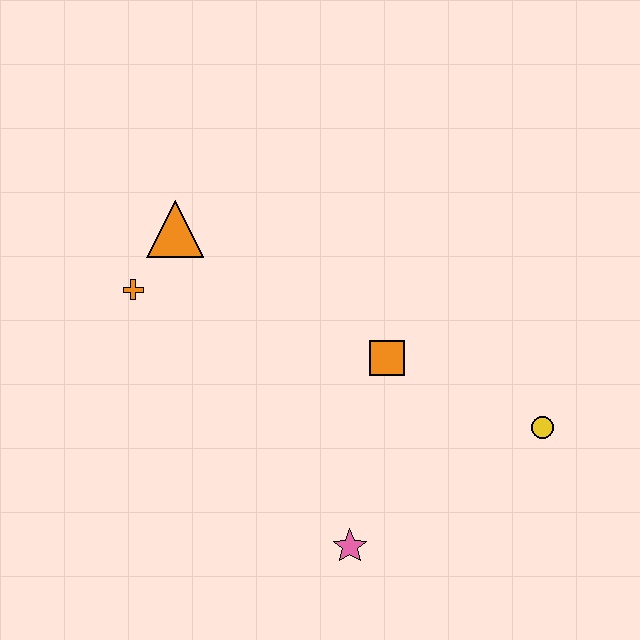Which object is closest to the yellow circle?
The orange square is closest to the yellow circle.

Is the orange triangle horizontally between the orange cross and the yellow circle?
Yes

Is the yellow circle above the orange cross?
No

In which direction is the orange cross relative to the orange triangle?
The orange cross is below the orange triangle.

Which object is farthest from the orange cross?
The yellow circle is farthest from the orange cross.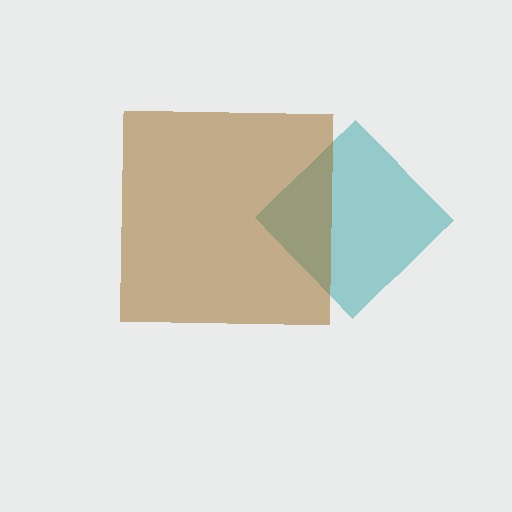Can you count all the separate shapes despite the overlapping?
Yes, there are 2 separate shapes.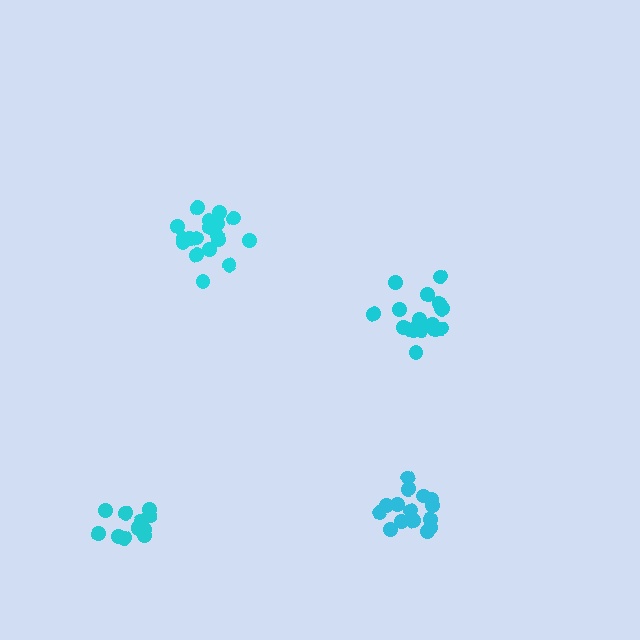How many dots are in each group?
Group 1: 19 dots, Group 2: 19 dots, Group 3: 13 dots, Group 4: 15 dots (66 total).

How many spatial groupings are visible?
There are 4 spatial groupings.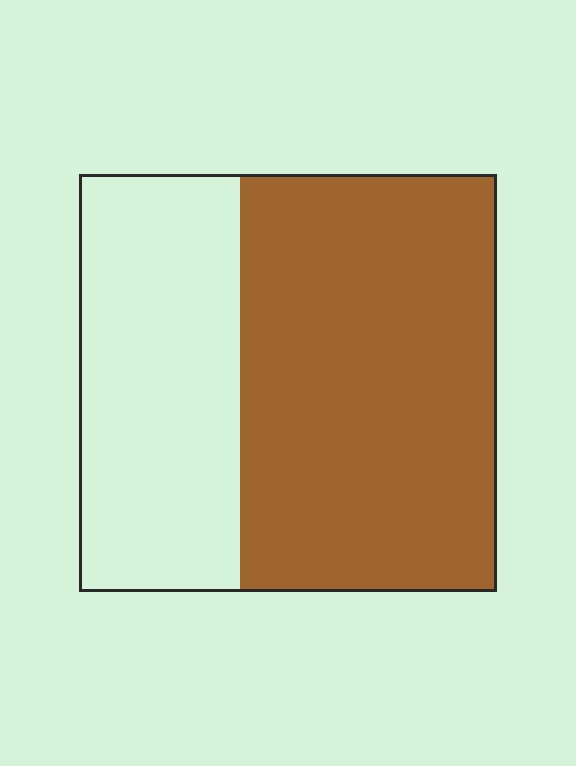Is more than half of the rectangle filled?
Yes.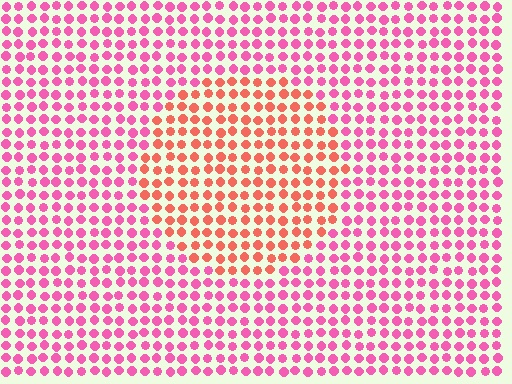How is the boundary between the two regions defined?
The boundary is defined purely by a slight shift in hue (about 39 degrees). Spacing, size, and orientation are identical on both sides.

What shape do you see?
I see a circle.